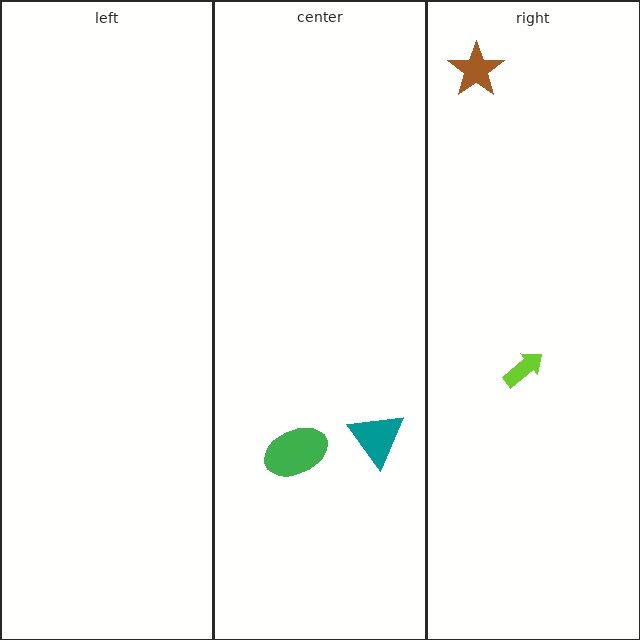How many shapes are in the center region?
2.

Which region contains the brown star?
The right region.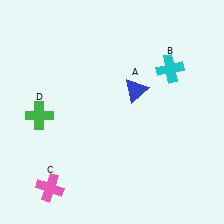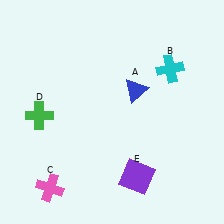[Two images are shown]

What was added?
A purple square (E) was added in Image 2.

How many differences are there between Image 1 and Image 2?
There is 1 difference between the two images.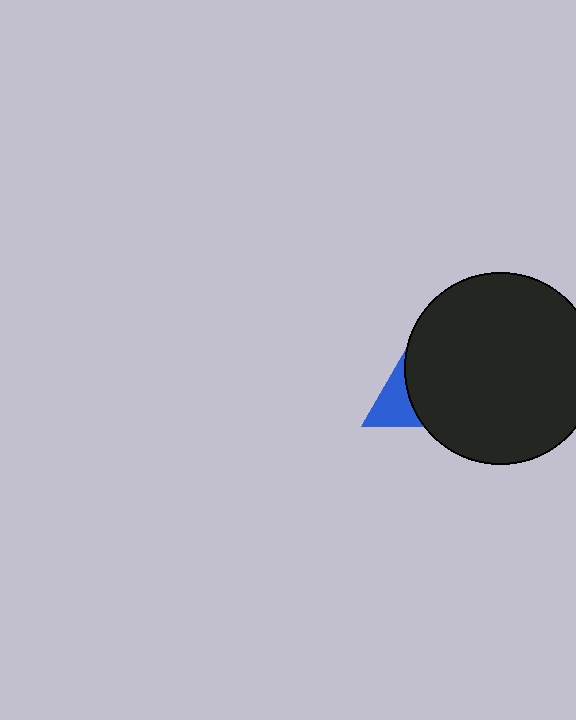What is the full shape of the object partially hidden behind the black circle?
The partially hidden object is a blue triangle.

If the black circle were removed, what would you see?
You would see the complete blue triangle.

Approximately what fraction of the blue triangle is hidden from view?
Roughly 54% of the blue triangle is hidden behind the black circle.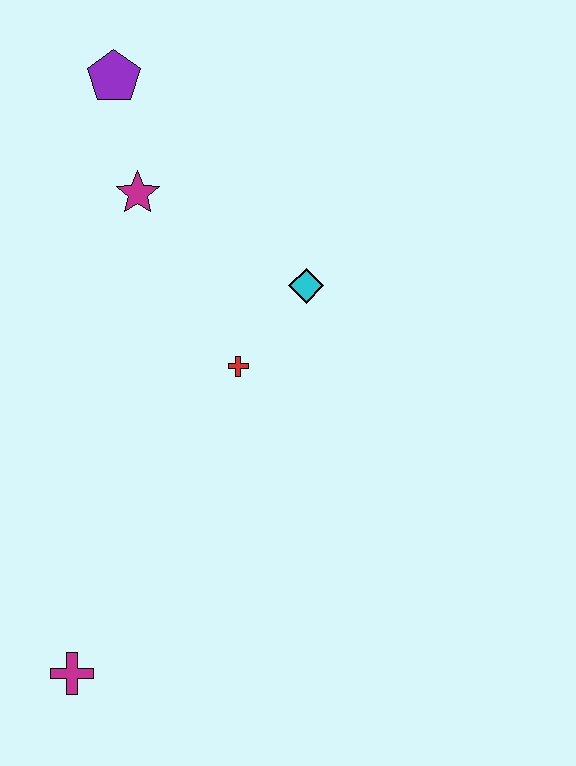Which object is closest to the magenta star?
The purple pentagon is closest to the magenta star.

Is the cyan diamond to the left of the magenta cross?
No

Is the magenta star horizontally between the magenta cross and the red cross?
Yes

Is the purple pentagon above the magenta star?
Yes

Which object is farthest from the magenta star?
The magenta cross is farthest from the magenta star.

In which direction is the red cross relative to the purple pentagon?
The red cross is below the purple pentagon.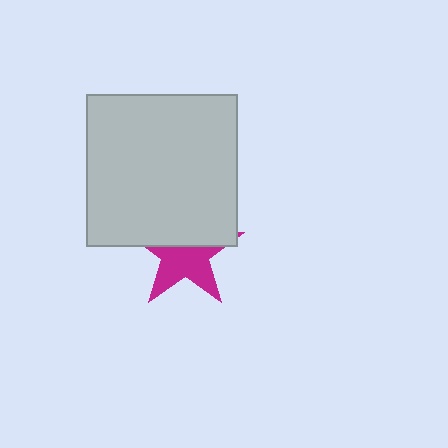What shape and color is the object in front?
The object in front is a light gray square.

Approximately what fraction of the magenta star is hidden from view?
Roughly 47% of the magenta star is hidden behind the light gray square.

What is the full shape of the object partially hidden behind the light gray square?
The partially hidden object is a magenta star.